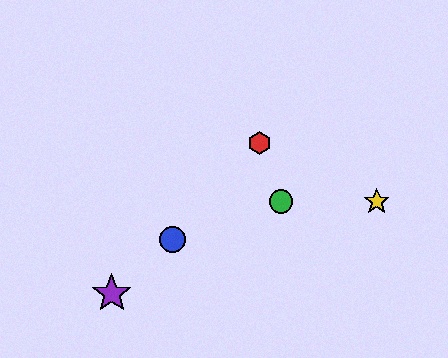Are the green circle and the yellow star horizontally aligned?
Yes, both are at y≈202.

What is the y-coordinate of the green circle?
The green circle is at y≈202.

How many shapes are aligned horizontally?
2 shapes (the green circle, the yellow star) are aligned horizontally.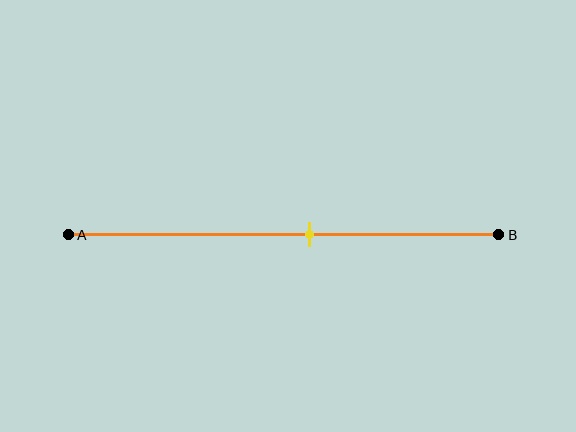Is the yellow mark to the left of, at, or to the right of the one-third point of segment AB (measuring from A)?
The yellow mark is to the right of the one-third point of segment AB.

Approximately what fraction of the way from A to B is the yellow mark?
The yellow mark is approximately 55% of the way from A to B.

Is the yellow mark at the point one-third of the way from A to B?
No, the mark is at about 55% from A, not at the 33% one-third point.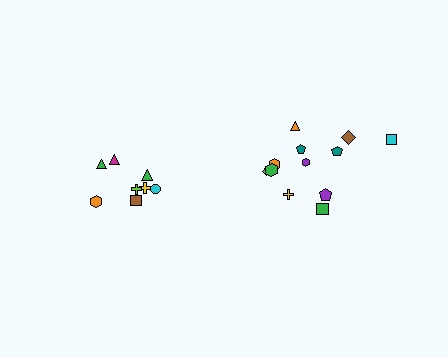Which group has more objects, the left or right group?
The right group.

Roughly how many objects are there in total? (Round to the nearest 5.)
Roughly 20 objects in total.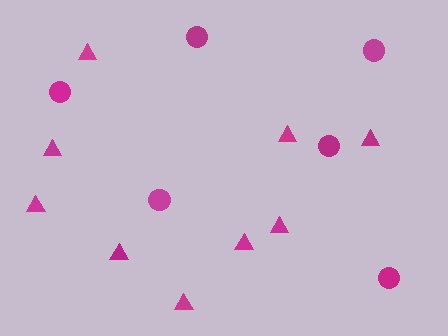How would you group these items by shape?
There are 2 groups: one group of circles (6) and one group of triangles (9).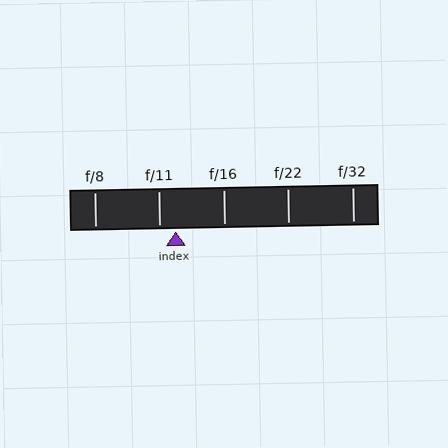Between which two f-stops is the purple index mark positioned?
The index mark is between f/11 and f/16.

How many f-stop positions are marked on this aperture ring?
There are 5 f-stop positions marked.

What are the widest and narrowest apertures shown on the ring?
The widest aperture shown is f/8 and the narrowest is f/32.